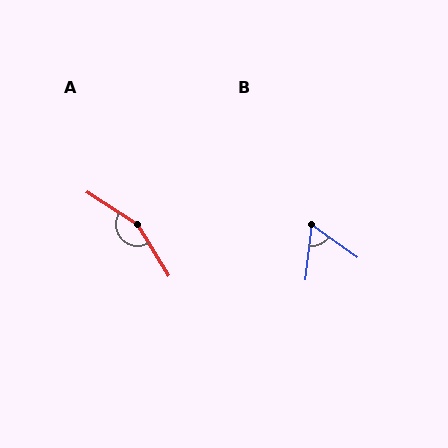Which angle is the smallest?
B, at approximately 61 degrees.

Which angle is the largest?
A, at approximately 154 degrees.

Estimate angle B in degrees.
Approximately 61 degrees.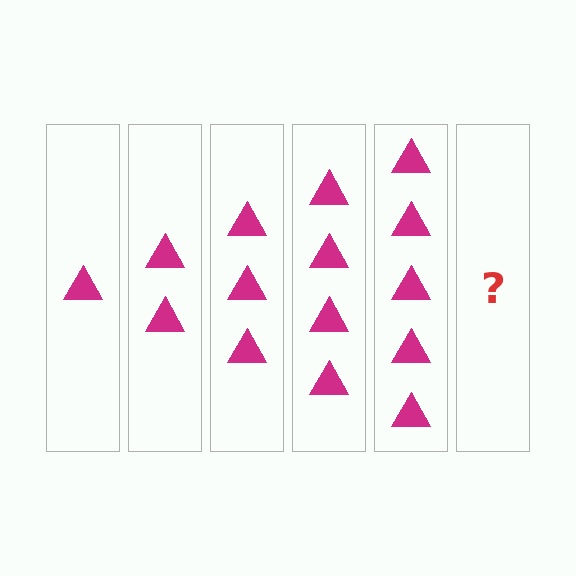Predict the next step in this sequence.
The next step is 6 triangles.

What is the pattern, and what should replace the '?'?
The pattern is that each step adds one more triangle. The '?' should be 6 triangles.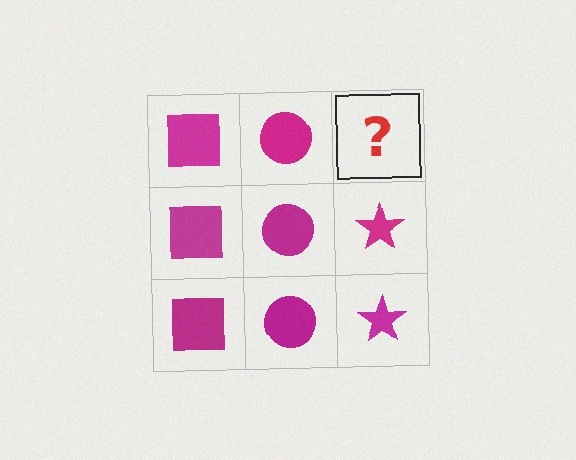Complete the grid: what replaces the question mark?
The question mark should be replaced with a magenta star.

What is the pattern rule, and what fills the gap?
The rule is that each column has a consistent shape. The gap should be filled with a magenta star.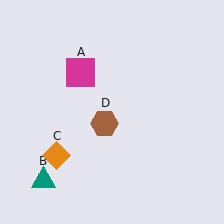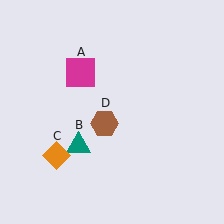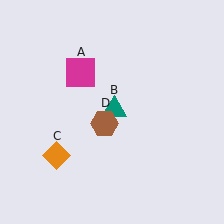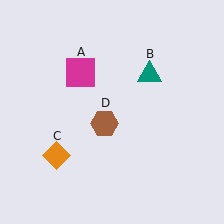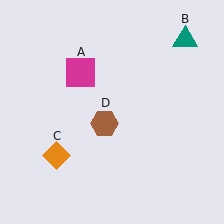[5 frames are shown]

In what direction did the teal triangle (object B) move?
The teal triangle (object B) moved up and to the right.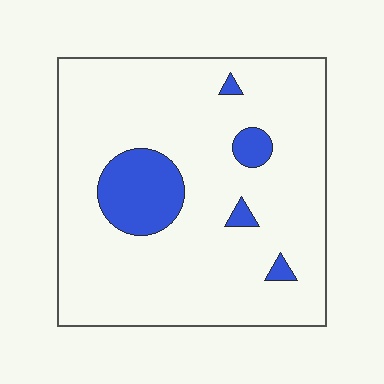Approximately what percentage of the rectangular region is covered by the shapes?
Approximately 10%.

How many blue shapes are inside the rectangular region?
5.